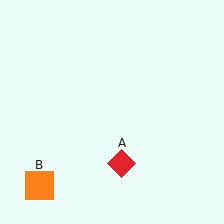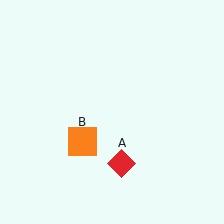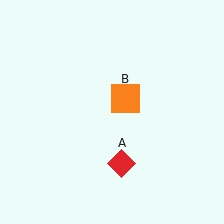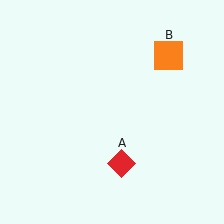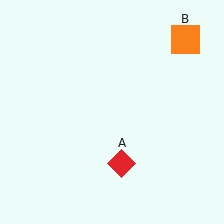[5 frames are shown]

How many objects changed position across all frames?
1 object changed position: orange square (object B).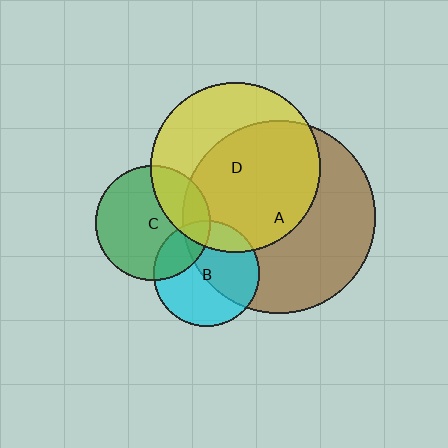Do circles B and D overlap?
Yes.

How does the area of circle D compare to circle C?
Approximately 2.2 times.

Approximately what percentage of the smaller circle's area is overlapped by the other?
Approximately 15%.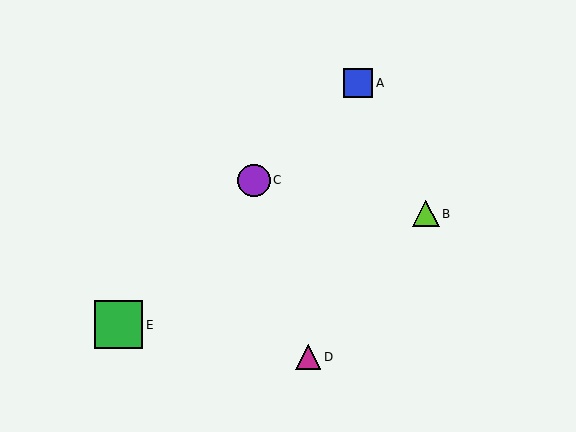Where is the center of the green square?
The center of the green square is at (119, 325).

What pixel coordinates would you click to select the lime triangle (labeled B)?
Click at (426, 214) to select the lime triangle B.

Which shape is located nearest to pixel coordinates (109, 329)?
The green square (labeled E) at (119, 325) is nearest to that location.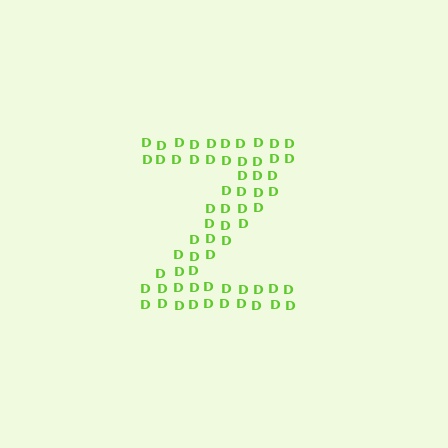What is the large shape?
The large shape is the letter Z.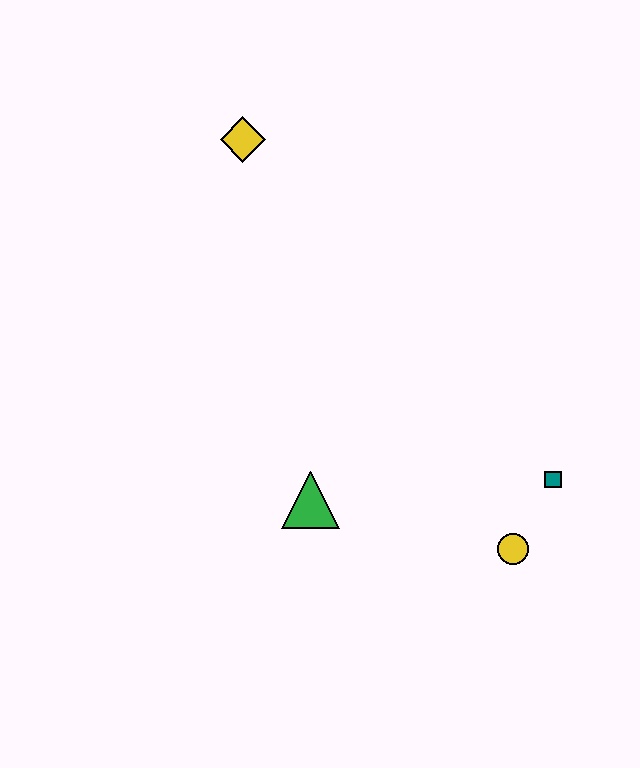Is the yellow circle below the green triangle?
Yes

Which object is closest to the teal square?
The yellow circle is closest to the teal square.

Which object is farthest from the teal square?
The yellow diamond is farthest from the teal square.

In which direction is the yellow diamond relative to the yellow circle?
The yellow diamond is above the yellow circle.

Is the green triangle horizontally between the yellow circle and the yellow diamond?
Yes